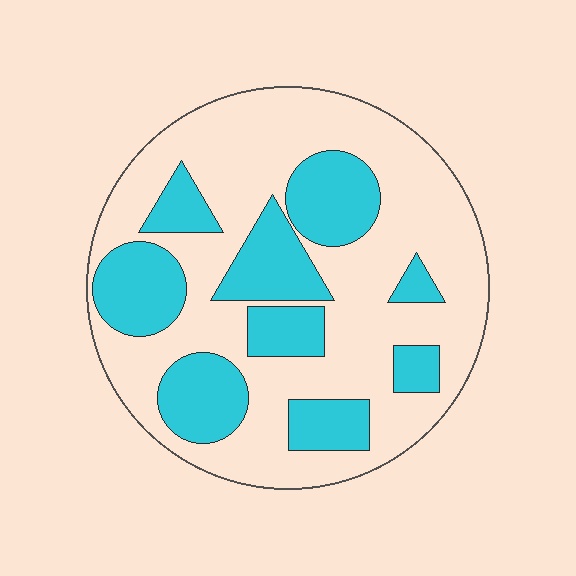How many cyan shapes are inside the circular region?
9.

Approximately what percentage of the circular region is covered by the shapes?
Approximately 35%.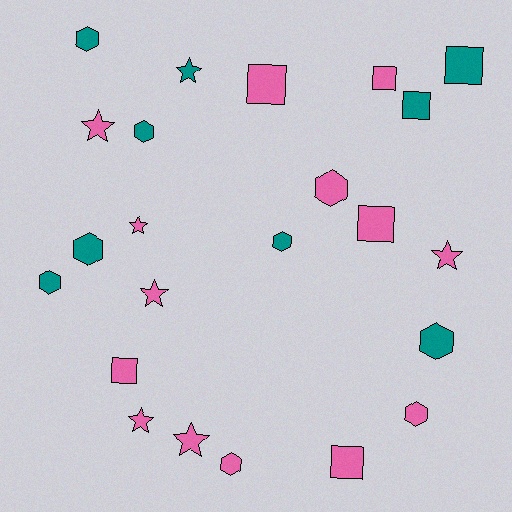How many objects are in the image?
There are 23 objects.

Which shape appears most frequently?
Hexagon, with 9 objects.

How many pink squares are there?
There are 5 pink squares.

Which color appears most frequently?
Pink, with 14 objects.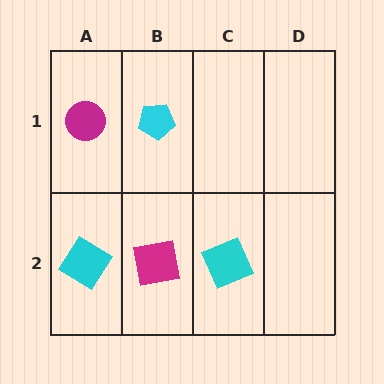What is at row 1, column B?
A cyan pentagon.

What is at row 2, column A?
A cyan diamond.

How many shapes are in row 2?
3 shapes.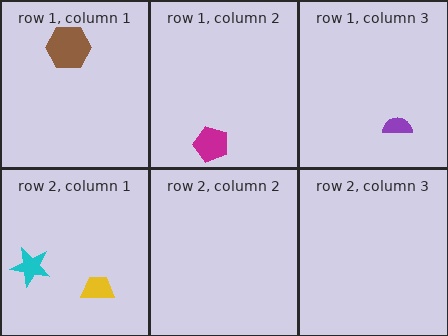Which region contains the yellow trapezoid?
The row 2, column 1 region.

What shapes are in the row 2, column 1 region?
The cyan star, the yellow trapezoid.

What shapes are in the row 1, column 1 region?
The brown hexagon.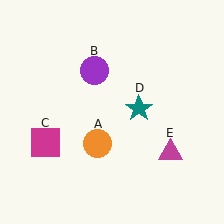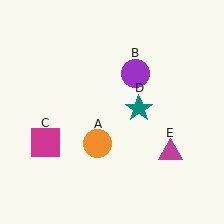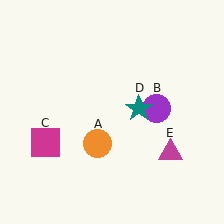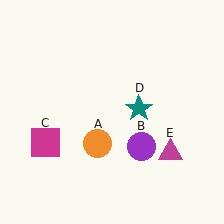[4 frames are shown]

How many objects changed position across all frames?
1 object changed position: purple circle (object B).